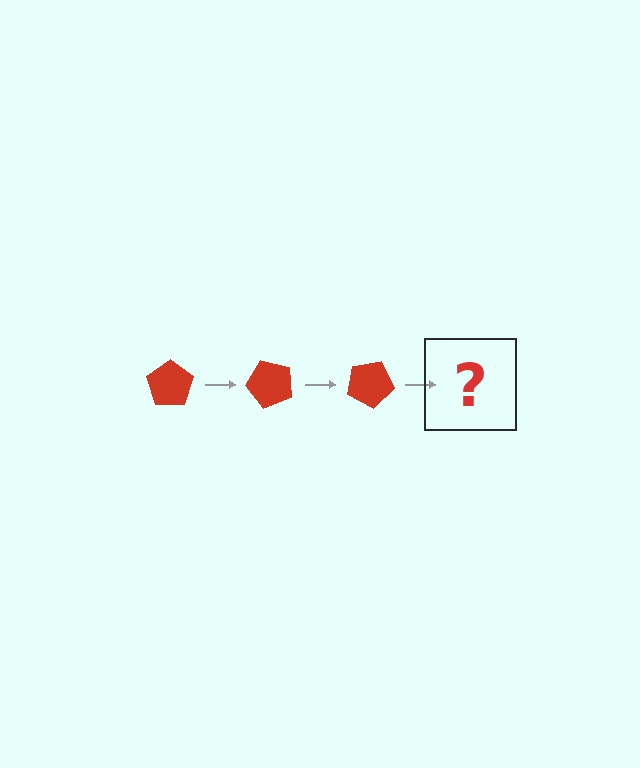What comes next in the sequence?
The next element should be a red pentagon rotated 150 degrees.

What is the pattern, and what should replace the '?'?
The pattern is that the pentagon rotates 50 degrees each step. The '?' should be a red pentagon rotated 150 degrees.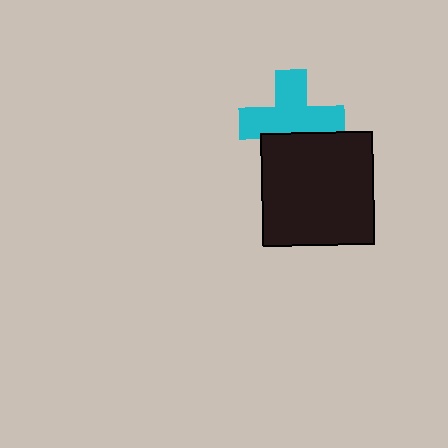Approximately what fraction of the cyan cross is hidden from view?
Roughly 30% of the cyan cross is hidden behind the black square.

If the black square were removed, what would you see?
You would see the complete cyan cross.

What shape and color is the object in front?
The object in front is a black square.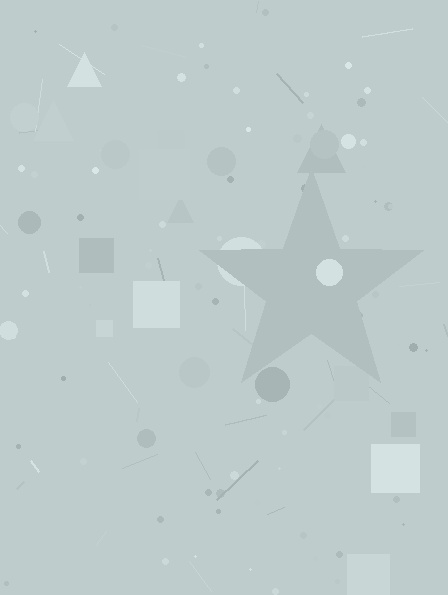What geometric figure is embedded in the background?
A star is embedded in the background.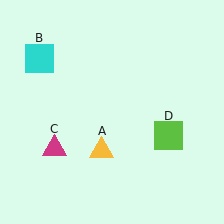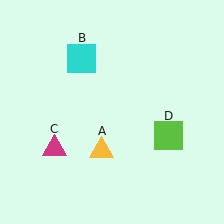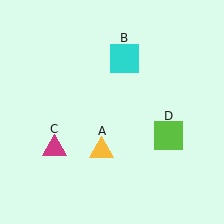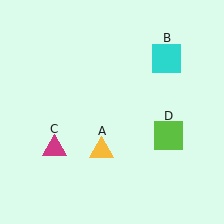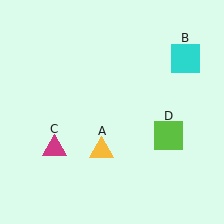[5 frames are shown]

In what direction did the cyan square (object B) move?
The cyan square (object B) moved right.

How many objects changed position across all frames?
1 object changed position: cyan square (object B).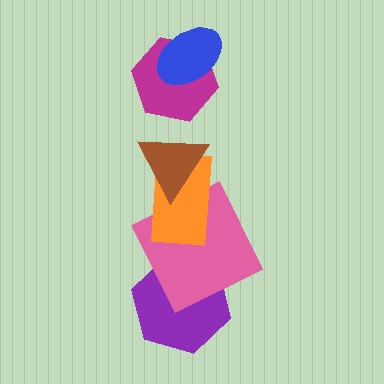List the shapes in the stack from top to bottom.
From top to bottom: the blue ellipse, the magenta hexagon, the brown triangle, the orange rectangle, the pink square, the purple hexagon.